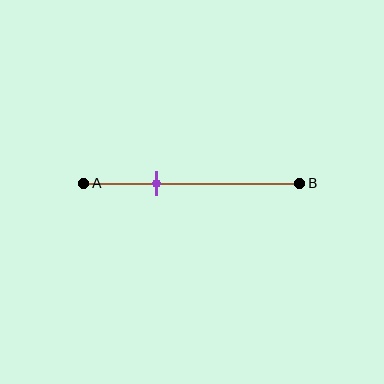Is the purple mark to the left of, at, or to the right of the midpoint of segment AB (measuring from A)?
The purple mark is to the left of the midpoint of segment AB.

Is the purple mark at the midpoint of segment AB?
No, the mark is at about 35% from A, not at the 50% midpoint.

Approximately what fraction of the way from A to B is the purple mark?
The purple mark is approximately 35% of the way from A to B.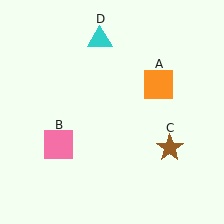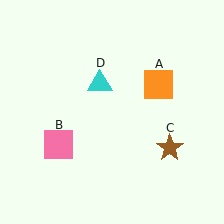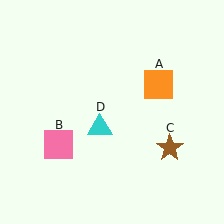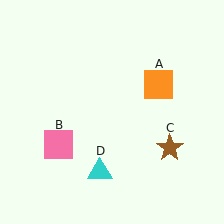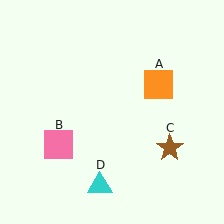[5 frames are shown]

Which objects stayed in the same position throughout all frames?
Orange square (object A) and pink square (object B) and brown star (object C) remained stationary.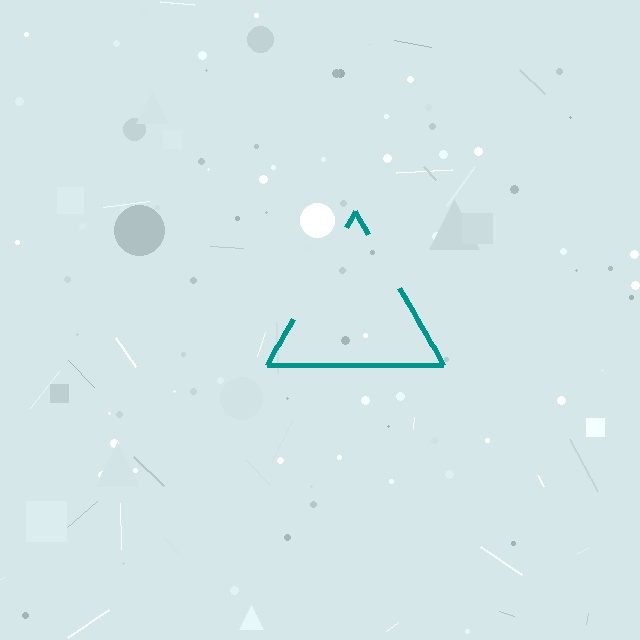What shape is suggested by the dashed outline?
The dashed outline suggests a triangle.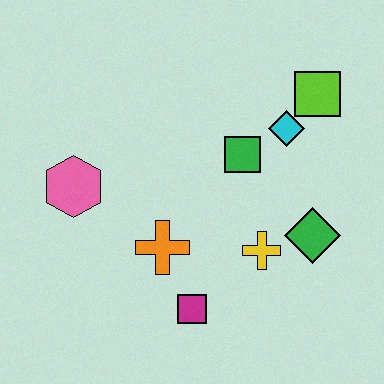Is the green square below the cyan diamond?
Yes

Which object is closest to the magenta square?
The orange cross is closest to the magenta square.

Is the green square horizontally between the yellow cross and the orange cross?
Yes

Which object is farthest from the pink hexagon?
The lime square is farthest from the pink hexagon.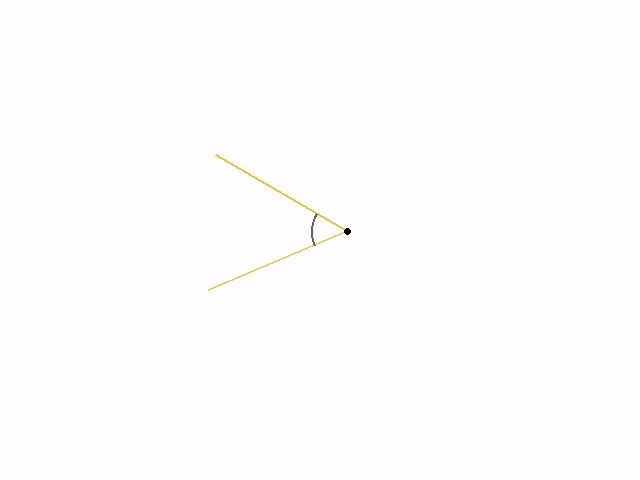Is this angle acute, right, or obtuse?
It is acute.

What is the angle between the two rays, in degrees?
Approximately 53 degrees.